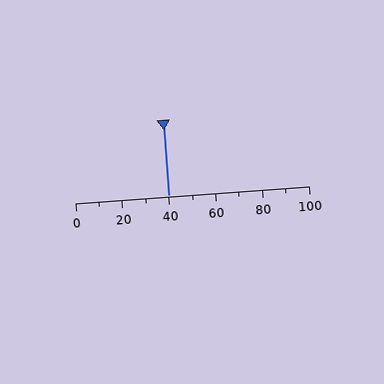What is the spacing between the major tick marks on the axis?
The major ticks are spaced 20 apart.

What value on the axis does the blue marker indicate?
The marker indicates approximately 40.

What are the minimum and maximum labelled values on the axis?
The axis runs from 0 to 100.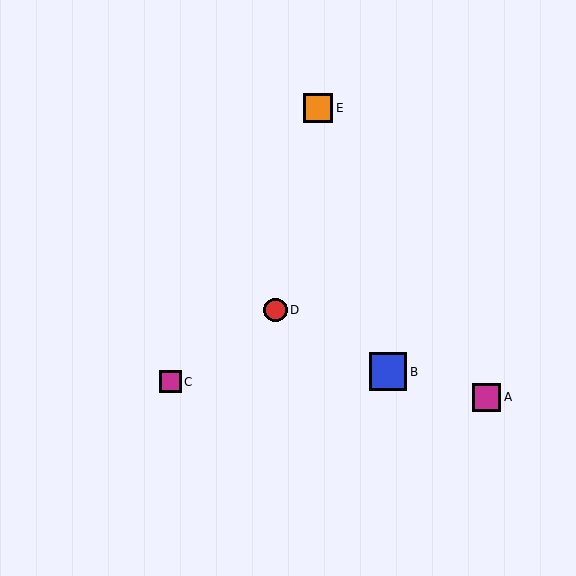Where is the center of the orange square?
The center of the orange square is at (318, 108).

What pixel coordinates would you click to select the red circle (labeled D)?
Click at (276, 310) to select the red circle D.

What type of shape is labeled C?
Shape C is a magenta square.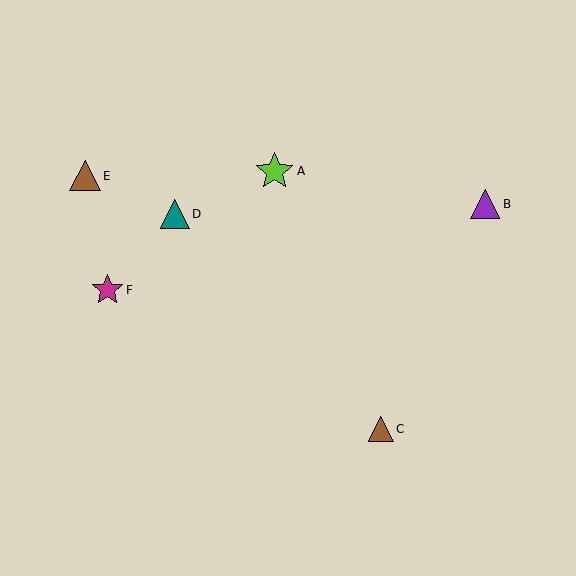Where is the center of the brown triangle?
The center of the brown triangle is at (85, 176).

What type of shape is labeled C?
Shape C is a brown triangle.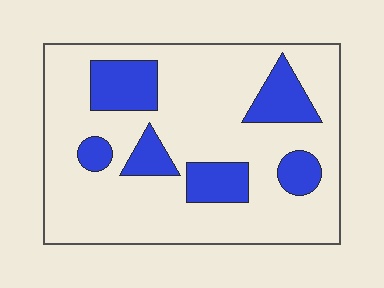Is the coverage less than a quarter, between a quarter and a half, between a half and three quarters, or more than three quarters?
Less than a quarter.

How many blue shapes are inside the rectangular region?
6.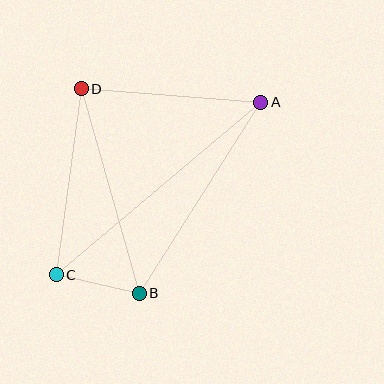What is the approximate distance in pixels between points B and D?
The distance between B and D is approximately 212 pixels.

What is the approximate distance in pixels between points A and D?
The distance between A and D is approximately 180 pixels.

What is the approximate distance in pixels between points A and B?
The distance between A and B is approximately 226 pixels.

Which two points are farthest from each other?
Points A and C are farthest from each other.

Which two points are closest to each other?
Points B and C are closest to each other.